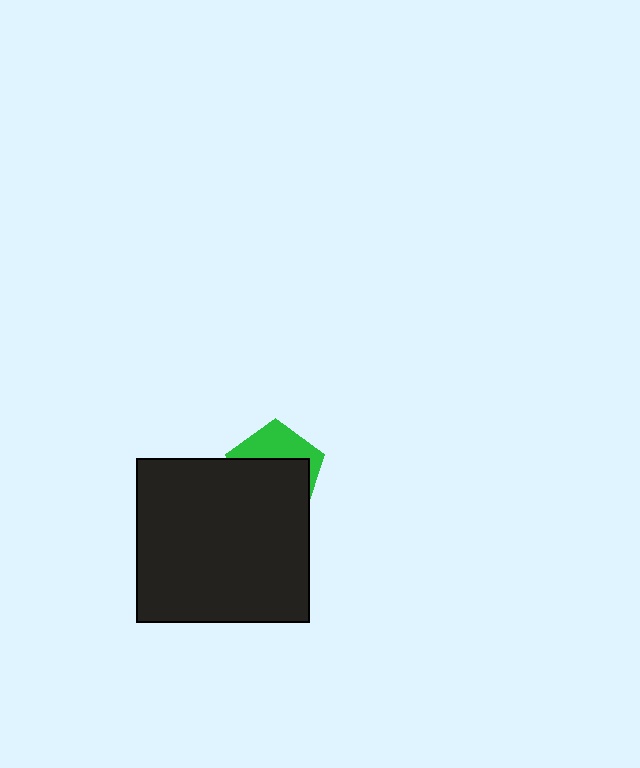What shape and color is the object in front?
The object in front is a black rectangle.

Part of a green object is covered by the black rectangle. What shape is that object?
It is a pentagon.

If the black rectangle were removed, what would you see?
You would see the complete green pentagon.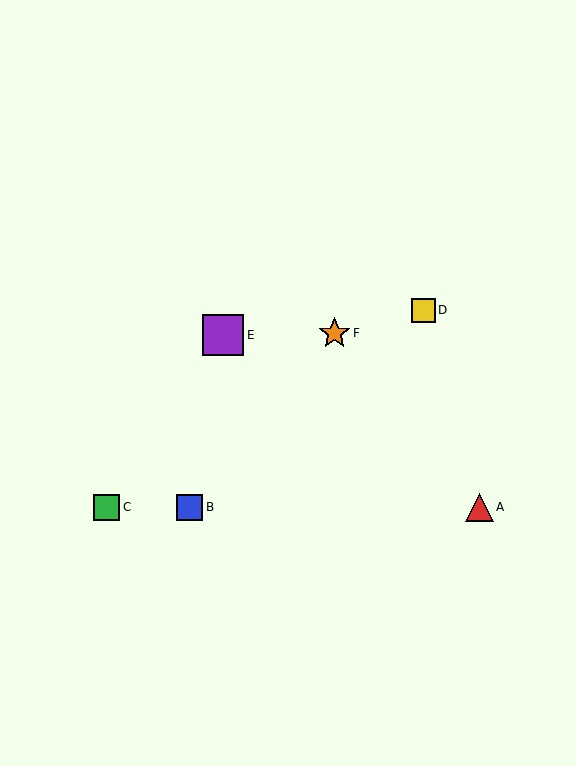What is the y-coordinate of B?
Object B is at y≈507.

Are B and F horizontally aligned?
No, B is at y≈507 and F is at y≈333.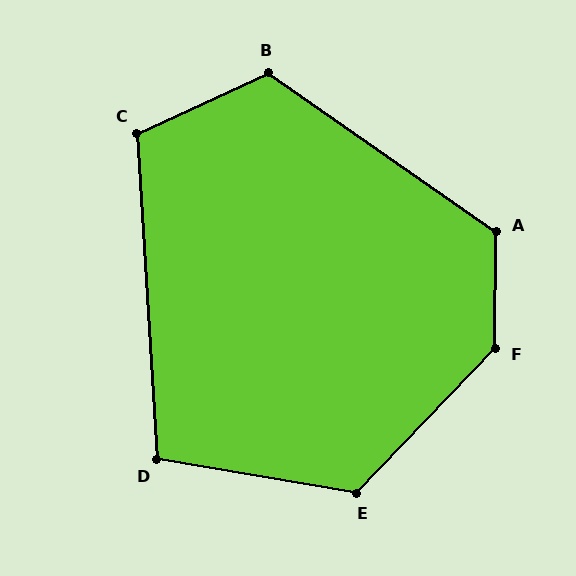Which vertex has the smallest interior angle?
D, at approximately 103 degrees.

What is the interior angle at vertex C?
Approximately 111 degrees (obtuse).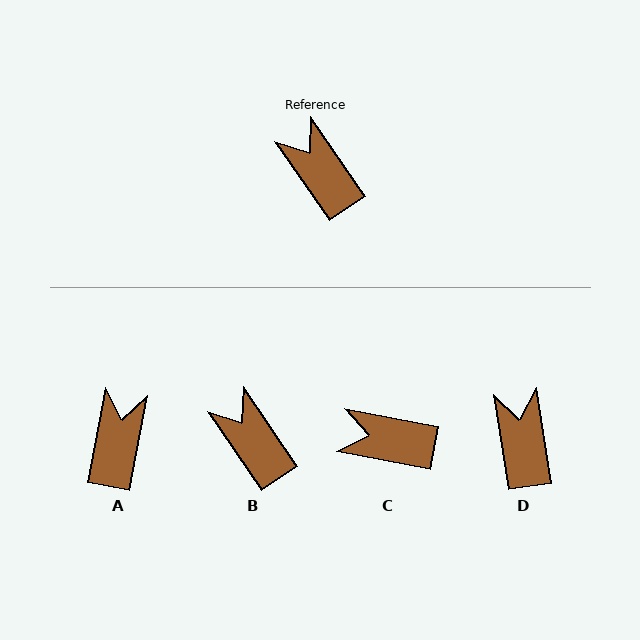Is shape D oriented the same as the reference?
No, it is off by about 25 degrees.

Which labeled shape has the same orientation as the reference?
B.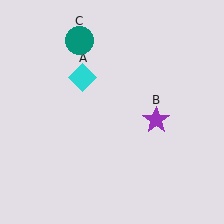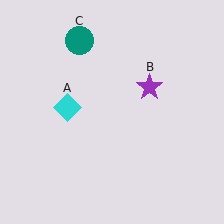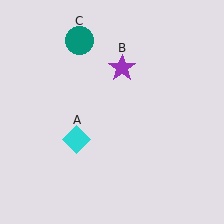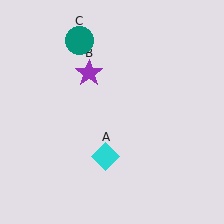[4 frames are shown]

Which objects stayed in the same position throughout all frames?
Teal circle (object C) remained stationary.